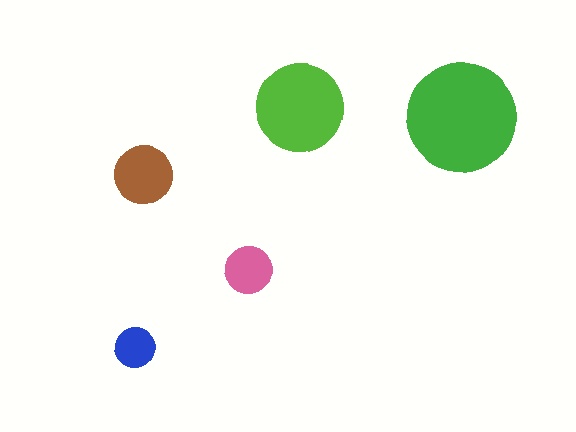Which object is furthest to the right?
The green circle is rightmost.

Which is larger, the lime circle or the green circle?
The green one.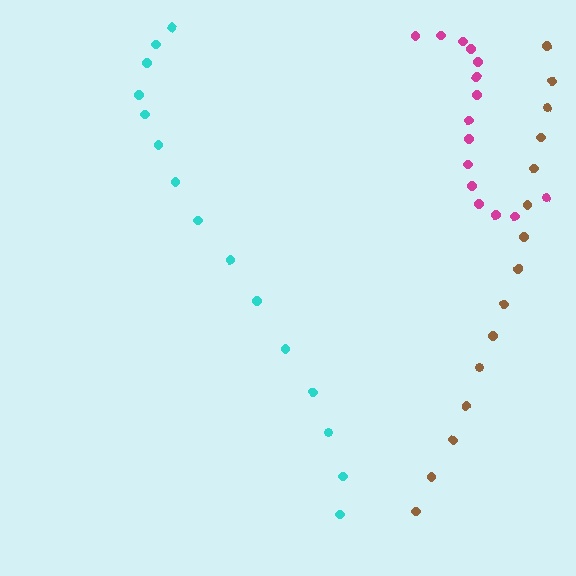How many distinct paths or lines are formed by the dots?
There are 3 distinct paths.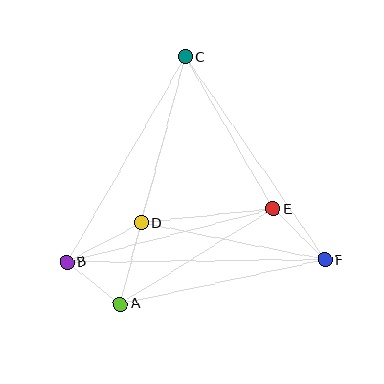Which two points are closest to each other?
Points A and B are closest to each other.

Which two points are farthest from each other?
Points B and F are farthest from each other.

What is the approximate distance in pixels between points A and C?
The distance between A and C is approximately 256 pixels.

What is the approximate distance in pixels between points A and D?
The distance between A and D is approximately 84 pixels.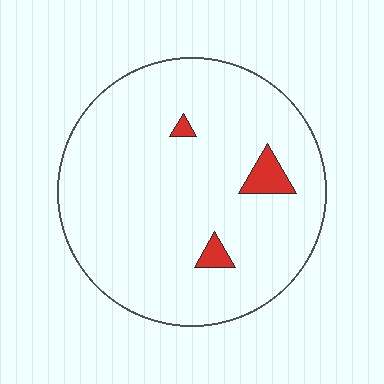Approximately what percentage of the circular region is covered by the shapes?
Approximately 5%.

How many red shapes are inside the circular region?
3.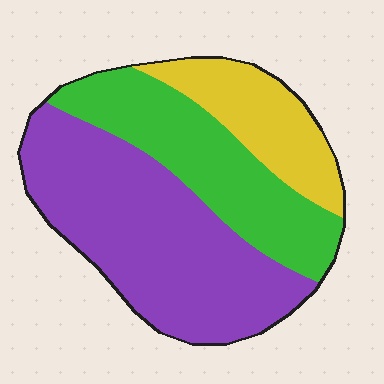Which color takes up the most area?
Purple, at roughly 50%.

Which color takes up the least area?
Yellow, at roughly 20%.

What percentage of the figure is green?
Green covers roughly 30% of the figure.